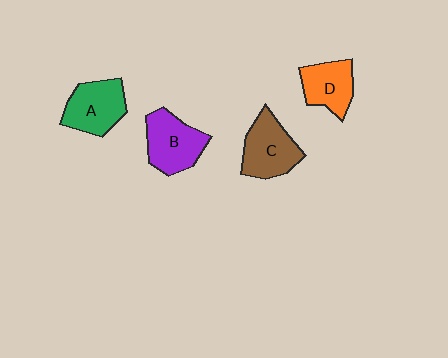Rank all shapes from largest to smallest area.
From largest to smallest: B (purple), C (brown), A (green), D (orange).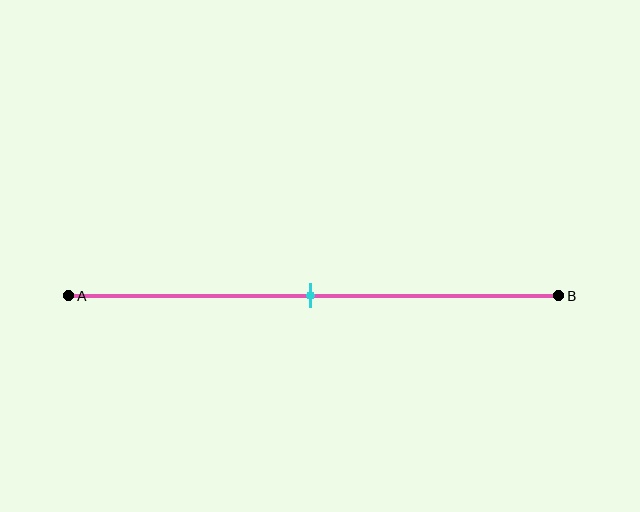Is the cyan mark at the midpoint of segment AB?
Yes, the mark is approximately at the midpoint.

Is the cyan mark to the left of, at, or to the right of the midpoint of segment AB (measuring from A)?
The cyan mark is approximately at the midpoint of segment AB.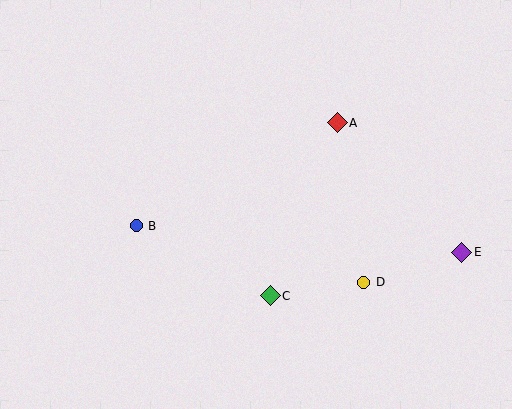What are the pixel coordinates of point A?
Point A is at (337, 123).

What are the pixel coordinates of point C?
Point C is at (270, 296).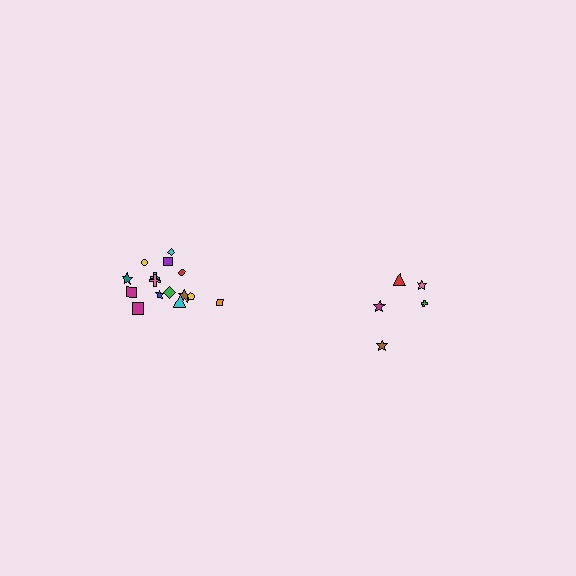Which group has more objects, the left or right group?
The left group.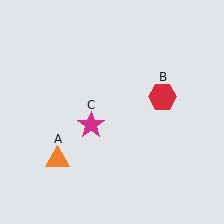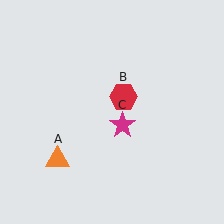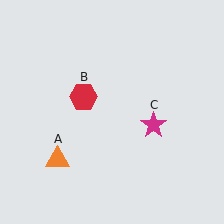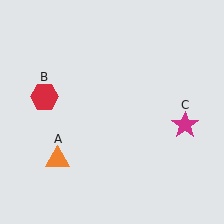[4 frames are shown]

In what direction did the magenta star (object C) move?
The magenta star (object C) moved right.